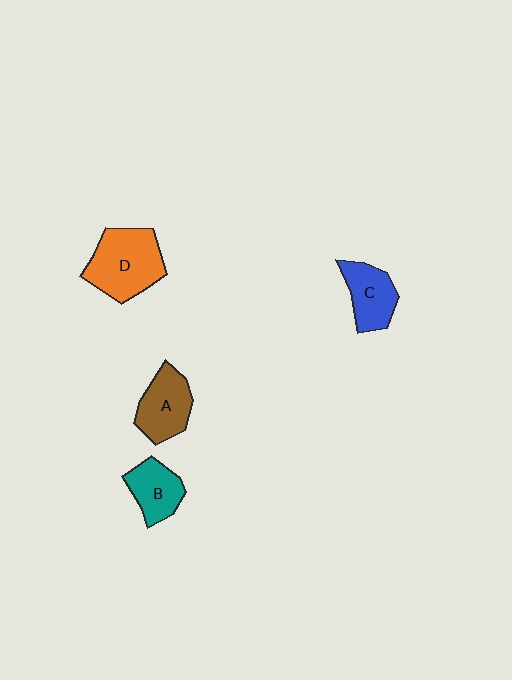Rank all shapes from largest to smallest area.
From largest to smallest: D (orange), A (brown), C (blue), B (teal).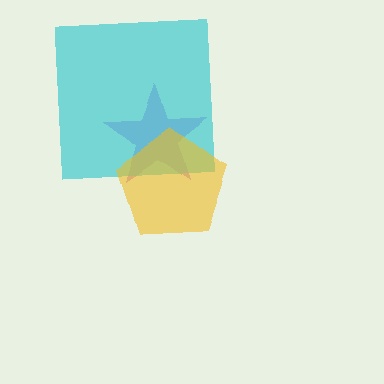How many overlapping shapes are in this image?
There are 3 overlapping shapes in the image.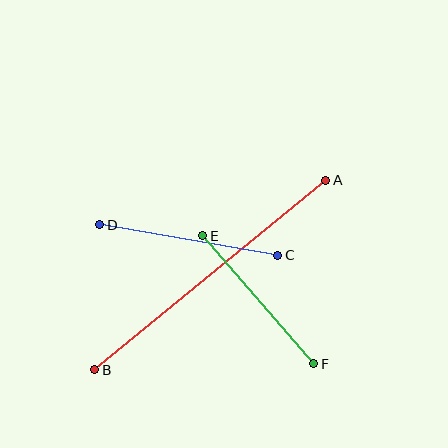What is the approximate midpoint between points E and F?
The midpoint is at approximately (258, 300) pixels.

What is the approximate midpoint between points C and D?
The midpoint is at approximately (189, 240) pixels.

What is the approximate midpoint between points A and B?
The midpoint is at approximately (210, 275) pixels.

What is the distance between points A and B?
The distance is approximately 299 pixels.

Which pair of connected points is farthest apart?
Points A and B are farthest apart.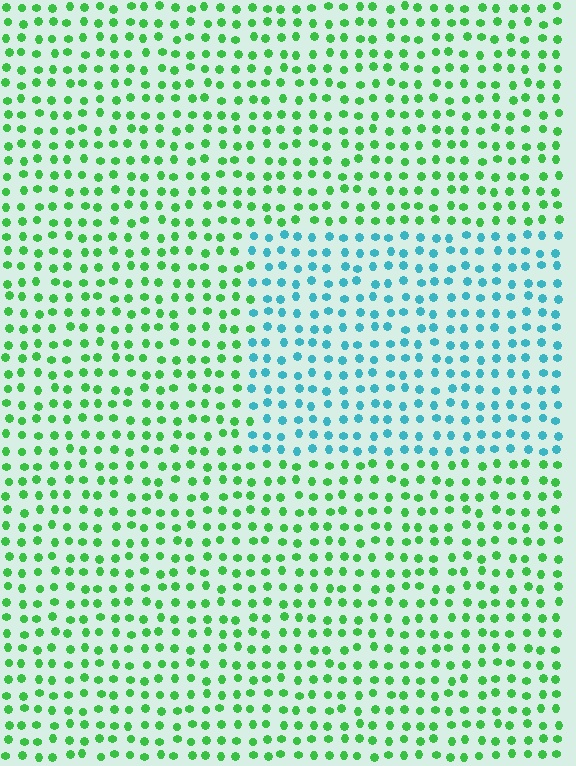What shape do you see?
I see a rectangle.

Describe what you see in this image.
The image is filled with small green elements in a uniform arrangement. A rectangle-shaped region is visible where the elements are tinted to a slightly different hue, forming a subtle color boundary.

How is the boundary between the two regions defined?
The boundary is defined purely by a slight shift in hue (about 61 degrees). Spacing, size, and orientation are identical on both sides.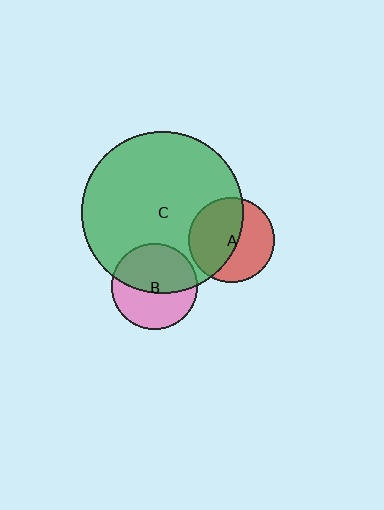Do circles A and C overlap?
Yes.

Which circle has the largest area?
Circle C (green).